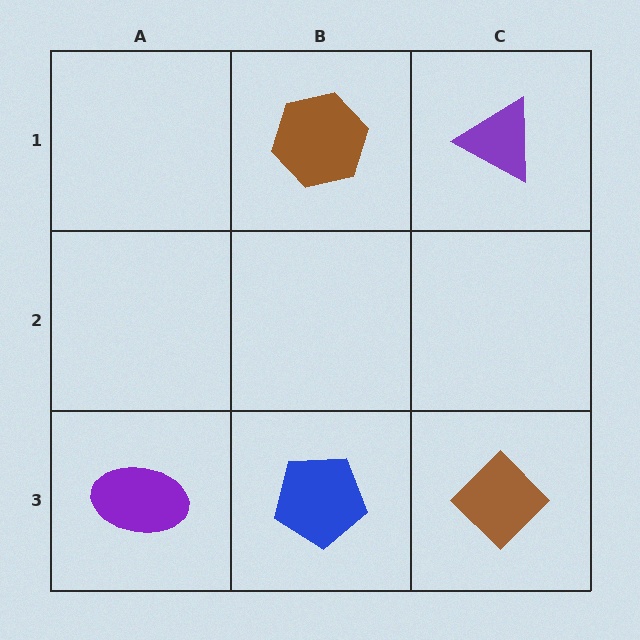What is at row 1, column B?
A brown hexagon.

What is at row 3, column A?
A purple ellipse.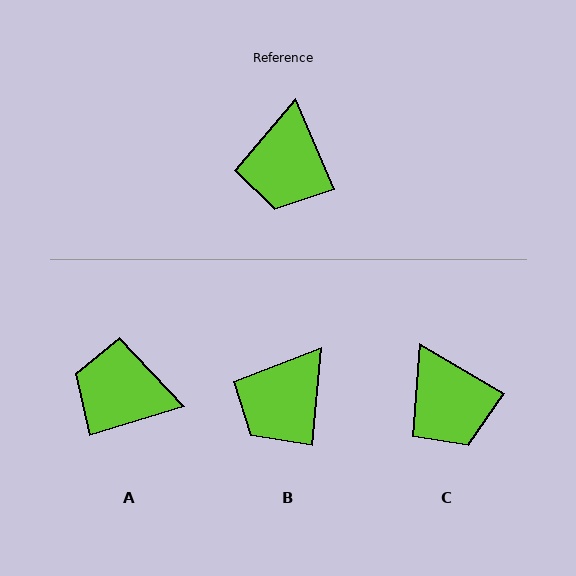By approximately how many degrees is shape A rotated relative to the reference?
Approximately 96 degrees clockwise.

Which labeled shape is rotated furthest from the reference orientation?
A, about 96 degrees away.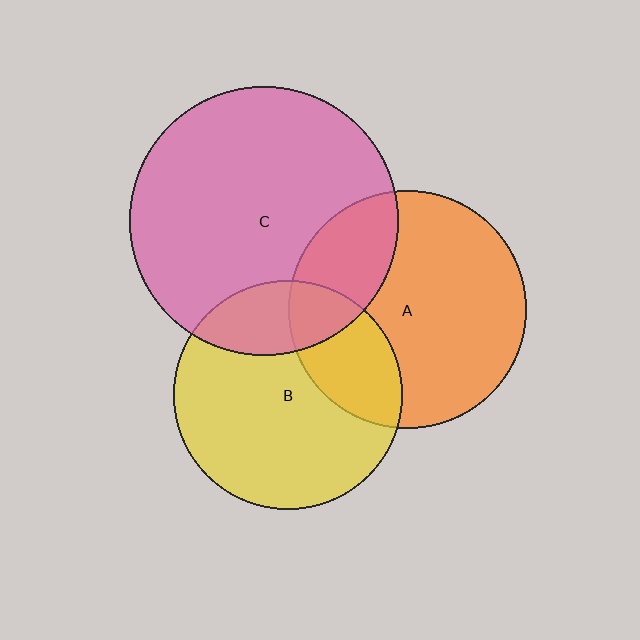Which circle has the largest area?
Circle C (pink).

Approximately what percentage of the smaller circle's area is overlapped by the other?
Approximately 25%.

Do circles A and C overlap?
Yes.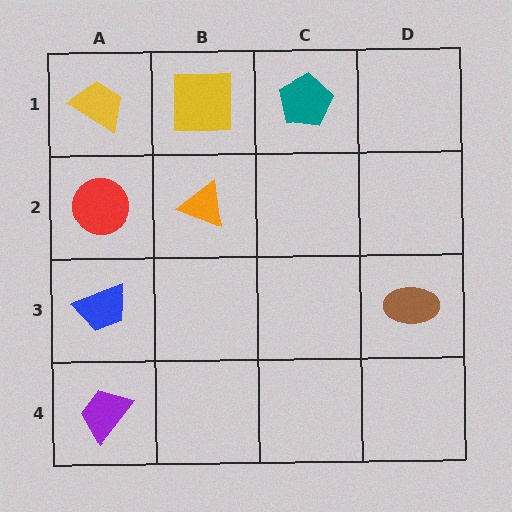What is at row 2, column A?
A red circle.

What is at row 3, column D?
A brown ellipse.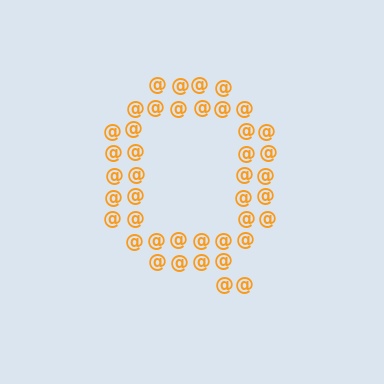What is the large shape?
The large shape is the letter Q.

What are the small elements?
The small elements are at signs.